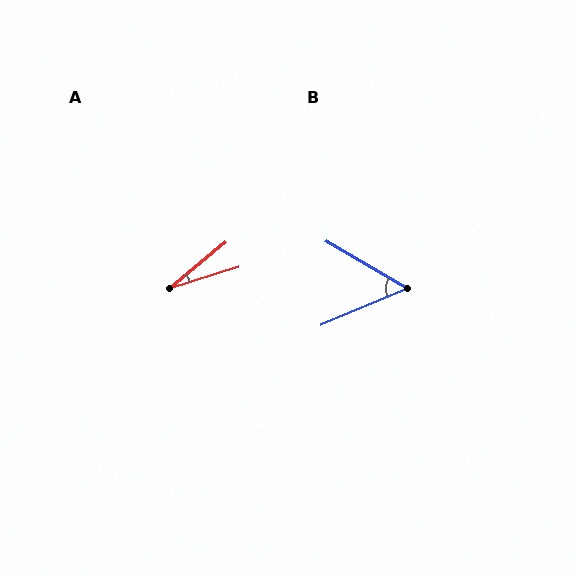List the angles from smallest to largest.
A (22°), B (53°).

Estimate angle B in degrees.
Approximately 53 degrees.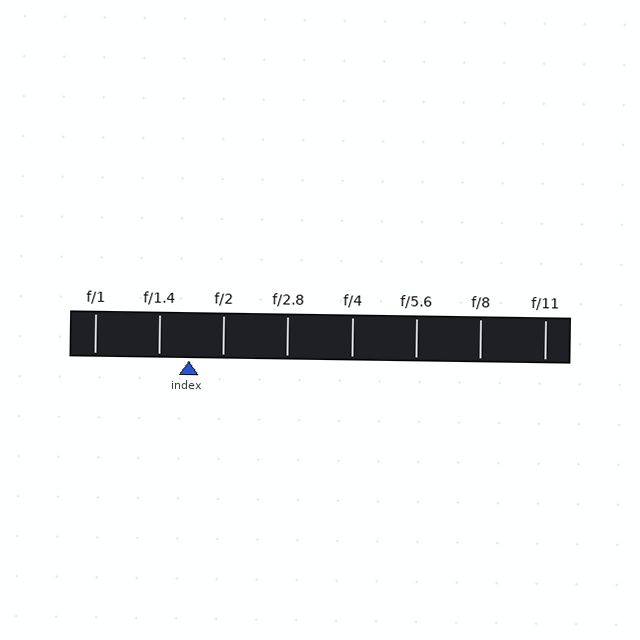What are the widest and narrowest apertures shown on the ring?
The widest aperture shown is f/1 and the narrowest is f/11.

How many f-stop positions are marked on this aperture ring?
There are 8 f-stop positions marked.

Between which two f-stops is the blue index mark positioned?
The index mark is between f/1.4 and f/2.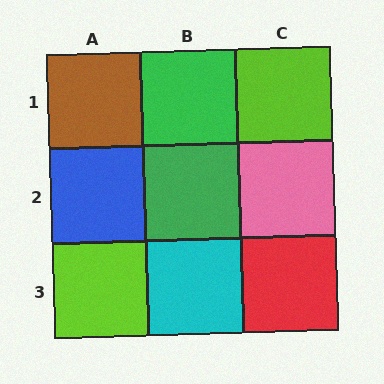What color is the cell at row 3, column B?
Cyan.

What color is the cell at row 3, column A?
Lime.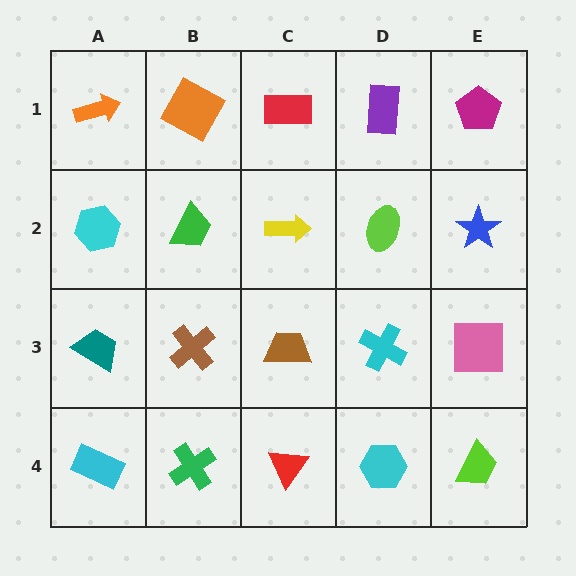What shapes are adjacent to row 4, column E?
A pink square (row 3, column E), a cyan hexagon (row 4, column D).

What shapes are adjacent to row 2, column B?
An orange square (row 1, column B), a brown cross (row 3, column B), a cyan hexagon (row 2, column A), a yellow arrow (row 2, column C).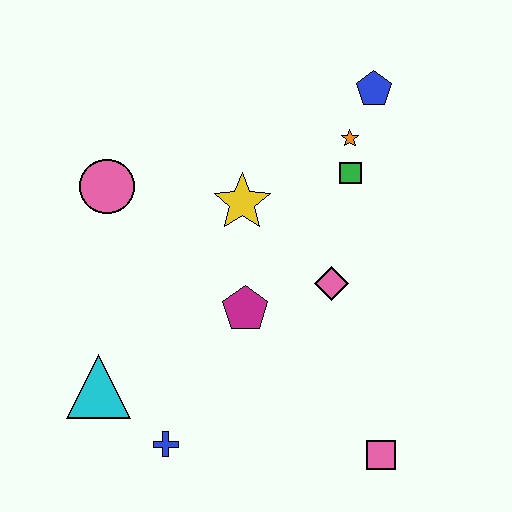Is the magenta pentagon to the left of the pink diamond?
Yes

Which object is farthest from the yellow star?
The pink square is farthest from the yellow star.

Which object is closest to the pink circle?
The yellow star is closest to the pink circle.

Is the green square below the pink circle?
No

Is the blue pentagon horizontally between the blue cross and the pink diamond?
No